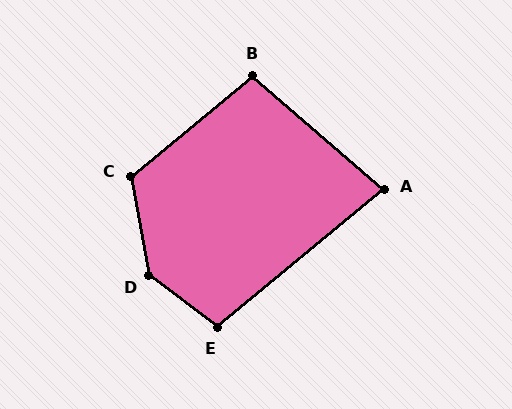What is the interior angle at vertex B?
Approximately 100 degrees (obtuse).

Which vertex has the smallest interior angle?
A, at approximately 81 degrees.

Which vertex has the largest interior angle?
D, at approximately 137 degrees.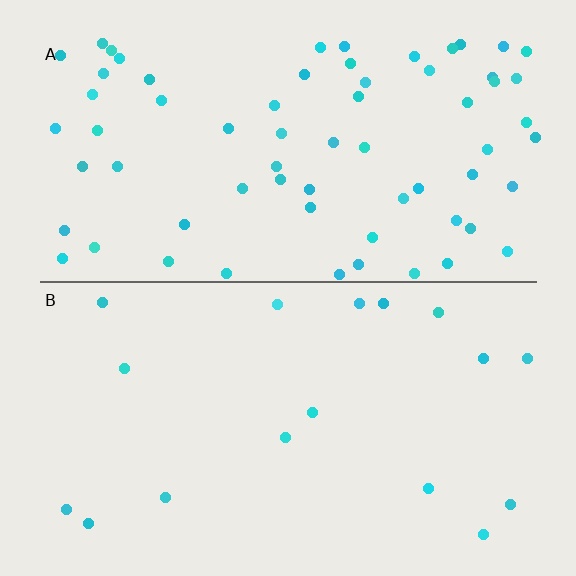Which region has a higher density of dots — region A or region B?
A (the top).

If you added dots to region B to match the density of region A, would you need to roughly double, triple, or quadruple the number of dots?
Approximately quadruple.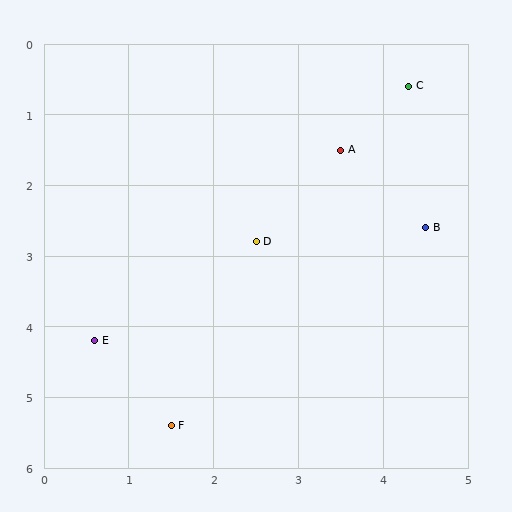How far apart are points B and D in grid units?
Points B and D are about 2.0 grid units apart.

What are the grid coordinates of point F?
Point F is at approximately (1.5, 5.4).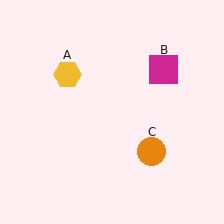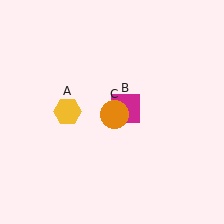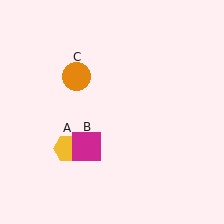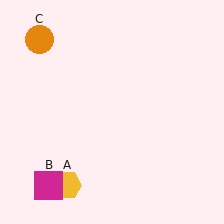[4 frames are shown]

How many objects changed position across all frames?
3 objects changed position: yellow hexagon (object A), magenta square (object B), orange circle (object C).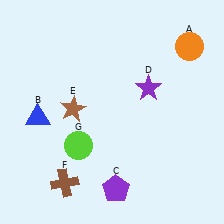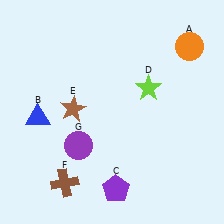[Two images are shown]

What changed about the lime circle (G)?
In Image 1, G is lime. In Image 2, it changed to purple.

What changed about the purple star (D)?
In Image 1, D is purple. In Image 2, it changed to lime.